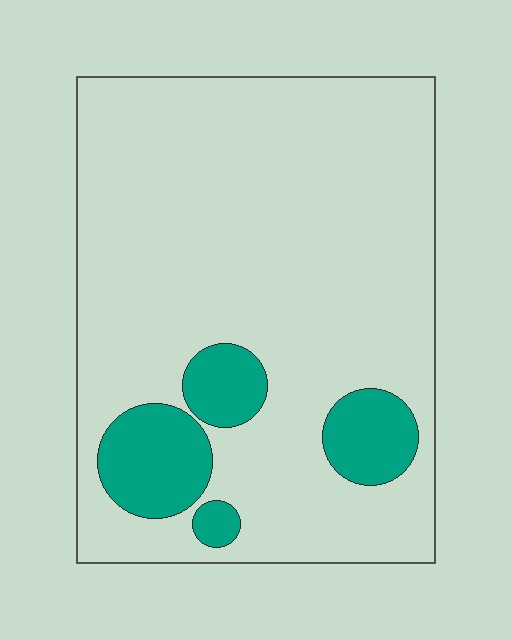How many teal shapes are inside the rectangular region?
4.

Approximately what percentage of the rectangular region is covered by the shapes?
Approximately 15%.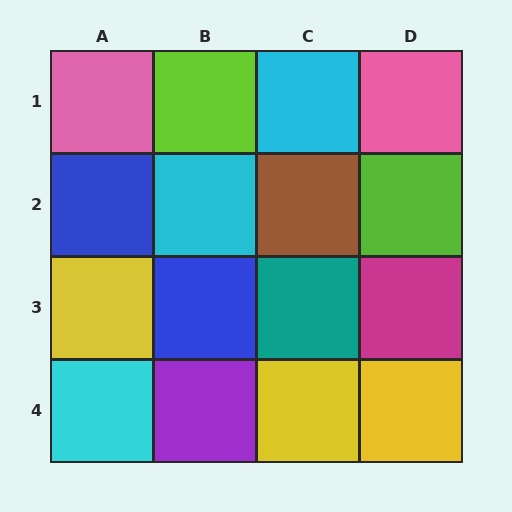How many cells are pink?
2 cells are pink.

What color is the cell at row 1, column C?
Cyan.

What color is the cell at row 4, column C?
Yellow.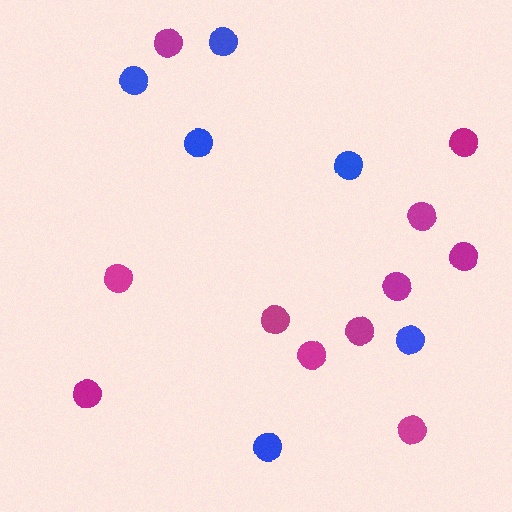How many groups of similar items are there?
There are 2 groups: one group of magenta circles (11) and one group of blue circles (6).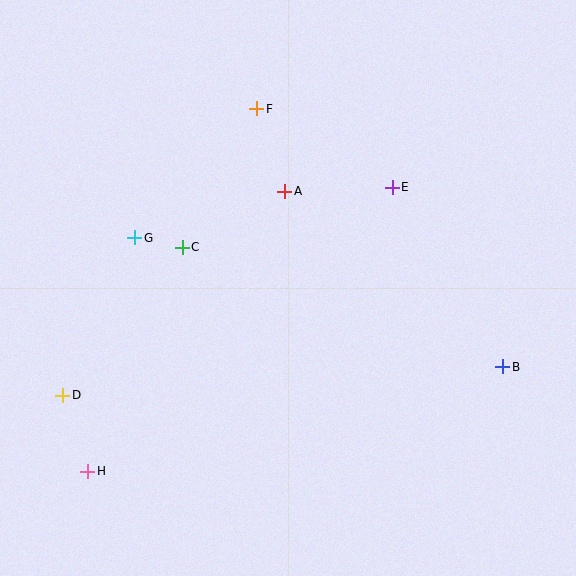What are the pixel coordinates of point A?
Point A is at (285, 191).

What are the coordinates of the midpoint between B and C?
The midpoint between B and C is at (343, 307).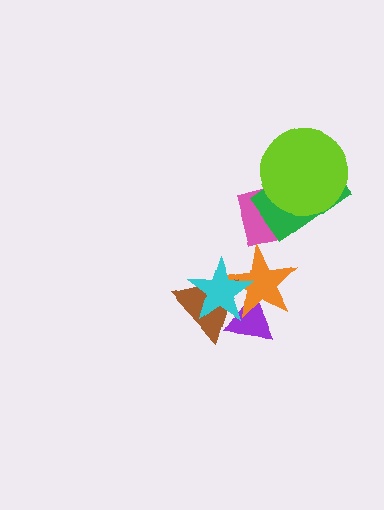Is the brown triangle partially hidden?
Yes, it is partially covered by another shape.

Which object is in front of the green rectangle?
The lime circle is in front of the green rectangle.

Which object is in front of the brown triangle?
The cyan star is in front of the brown triangle.